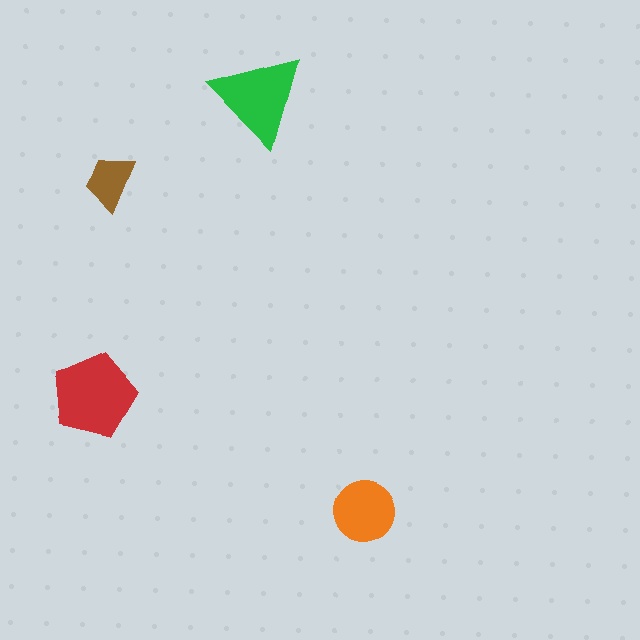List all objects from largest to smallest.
The red pentagon, the green triangle, the orange circle, the brown trapezoid.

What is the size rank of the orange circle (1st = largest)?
3rd.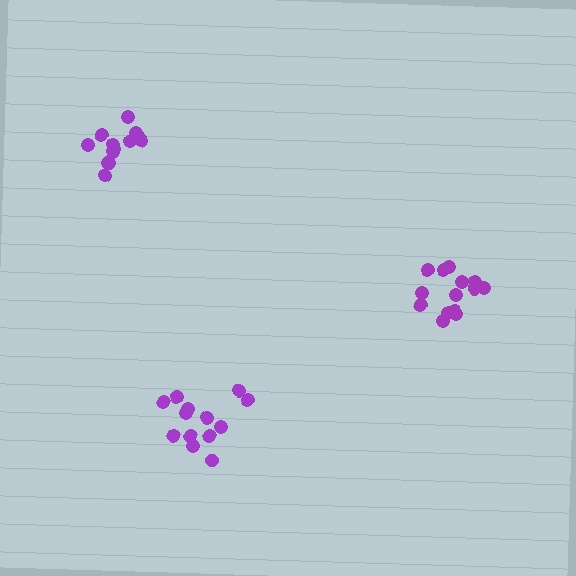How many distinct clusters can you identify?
There are 3 distinct clusters.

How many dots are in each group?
Group 1: 13 dots, Group 2: 14 dots, Group 3: 14 dots (41 total).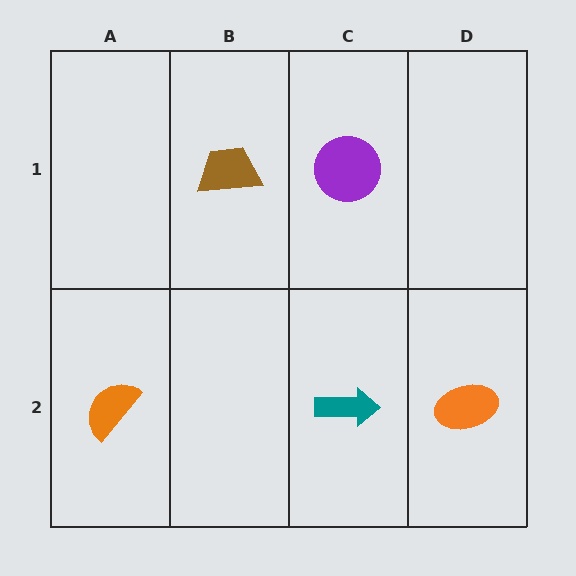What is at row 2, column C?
A teal arrow.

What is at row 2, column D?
An orange ellipse.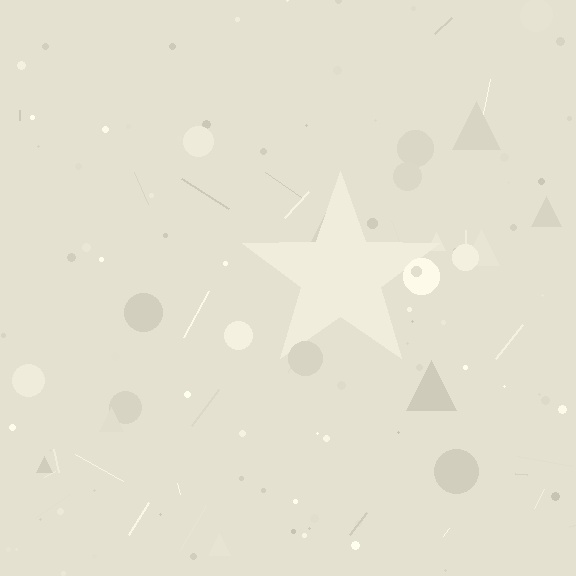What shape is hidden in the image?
A star is hidden in the image.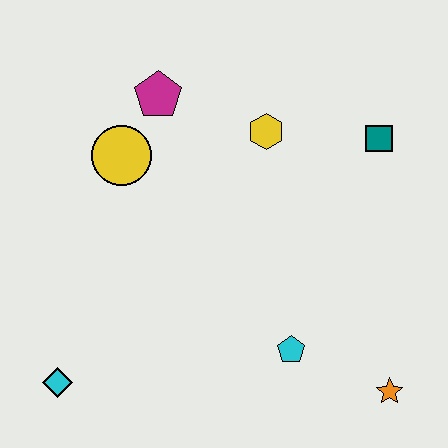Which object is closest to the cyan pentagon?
The orange star is closest to the cyan pentagon.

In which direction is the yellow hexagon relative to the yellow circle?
The yellow hexagon is to the right of the yellow circle.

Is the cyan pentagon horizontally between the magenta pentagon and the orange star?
Yes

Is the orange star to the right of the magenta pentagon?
Yes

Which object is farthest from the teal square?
The cyan diamond is farthest from the teal square.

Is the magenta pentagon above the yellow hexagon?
Yes